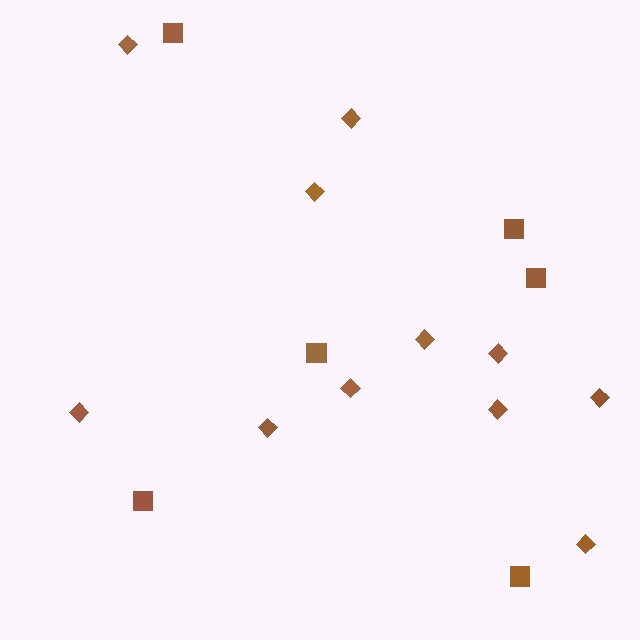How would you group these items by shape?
There are 2 groups: one group of diamonds (11) and one group of squares (6).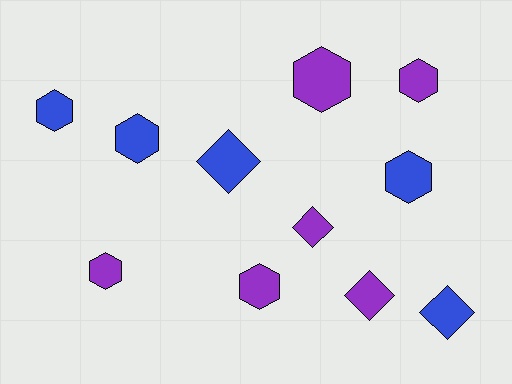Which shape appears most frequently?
Hexagon, with 7 objects.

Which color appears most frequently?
Purple, with 6 objects.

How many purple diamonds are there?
There are 2 purple diamonds.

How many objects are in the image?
There are 11 objects.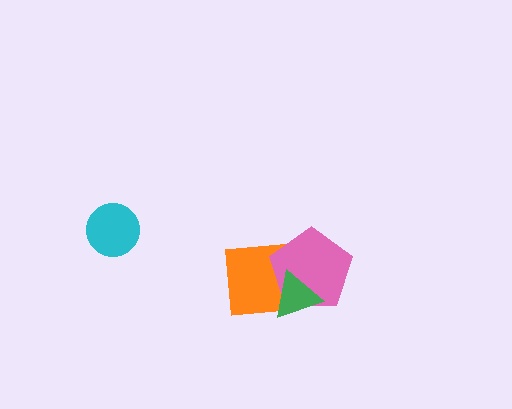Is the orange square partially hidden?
Yes, it is partially covered by another shape.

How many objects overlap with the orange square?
2 objects overlap with the orange square.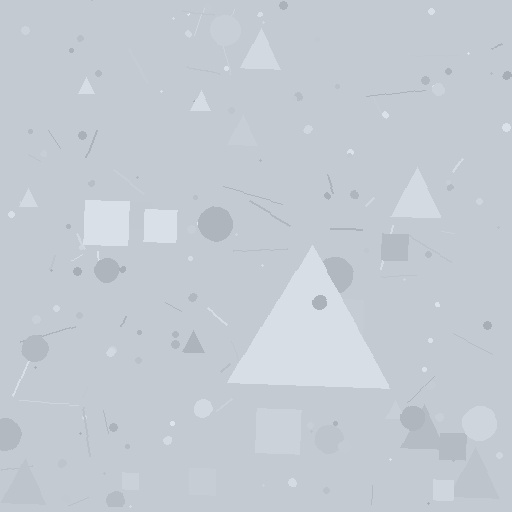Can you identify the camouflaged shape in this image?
The camouflaged shape is a triangle.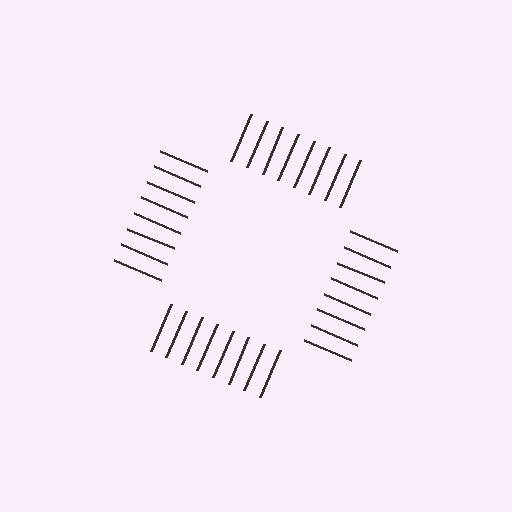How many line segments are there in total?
32 — 8 along each of the 4 edges.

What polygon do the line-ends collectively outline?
An illusory square — the line segments terminate on its edges but no continuous stroke is drawn.